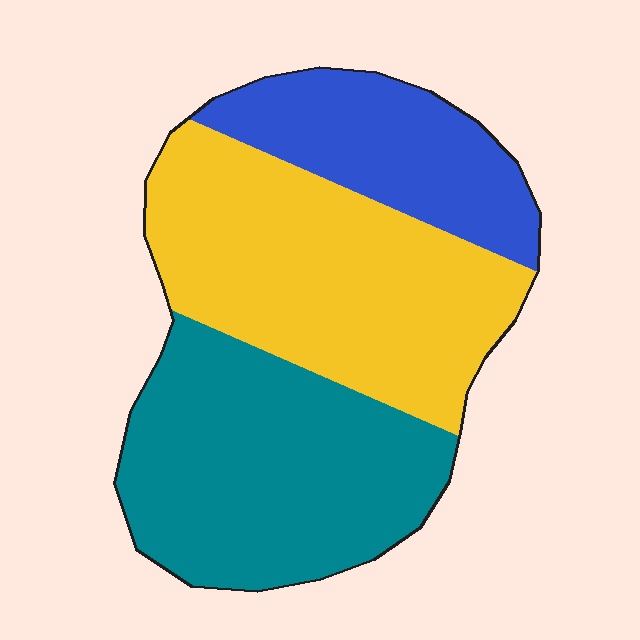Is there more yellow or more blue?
Yellow.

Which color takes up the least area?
Blue, at roughly 20%.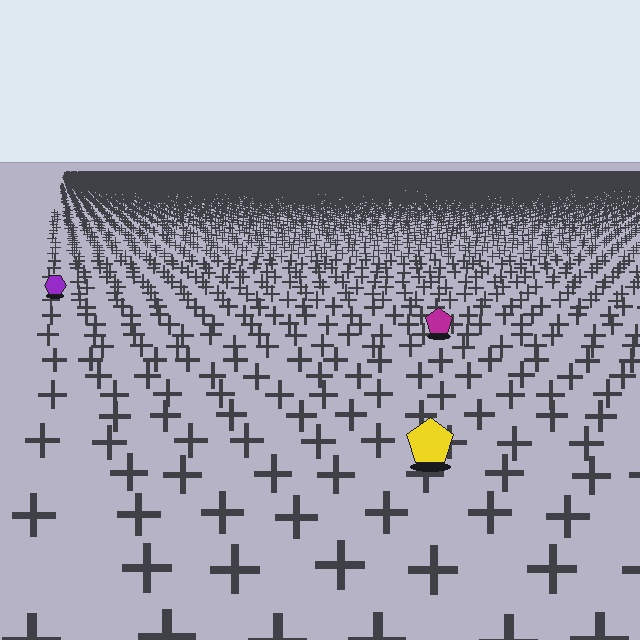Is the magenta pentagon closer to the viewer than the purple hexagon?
Yes. The magenta pentagon is closer — you can tell from the texture gradient: the ground texture is coarser near it.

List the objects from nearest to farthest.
From nearest to farthest: the yellow pentagon, the magenta pentagon, the purple hexagon.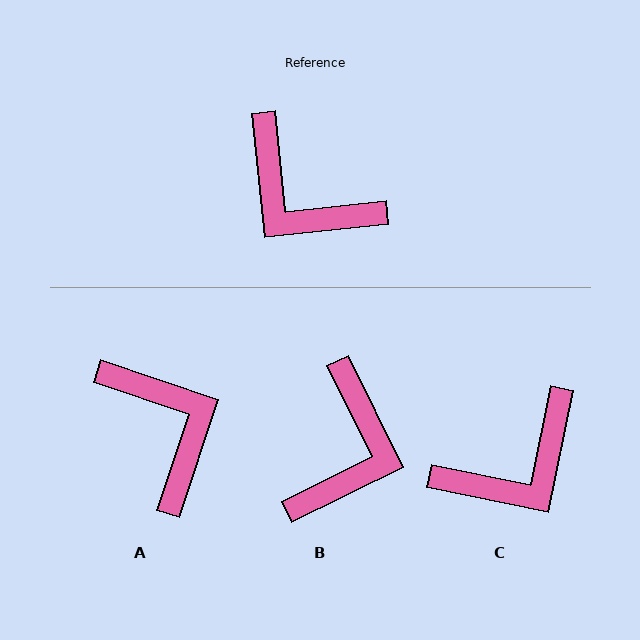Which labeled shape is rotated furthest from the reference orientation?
A, about 156 degrees away.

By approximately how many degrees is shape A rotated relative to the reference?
Approximately 156 degrees counter-clockwise.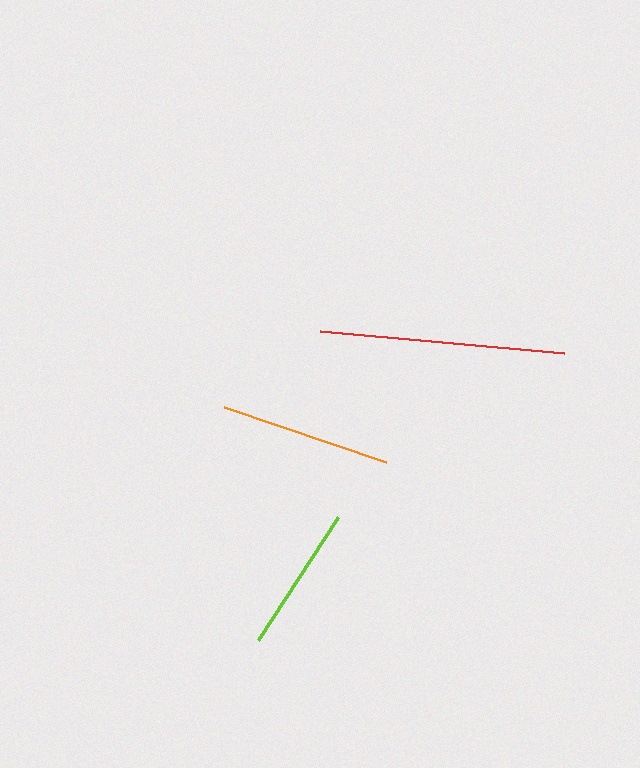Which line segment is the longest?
The red line is the longest at approximately 244 pixels.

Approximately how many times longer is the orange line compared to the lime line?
The orange line is approximately 1.2 times the length of the lime line.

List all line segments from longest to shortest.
From longest to shortest: red, orange, lime.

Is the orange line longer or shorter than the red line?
The red line is longer than the orange line.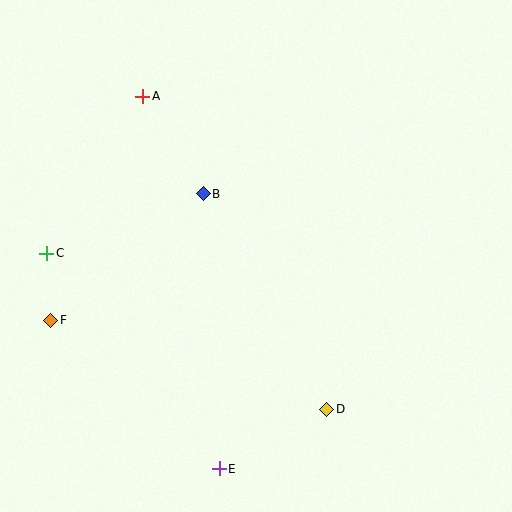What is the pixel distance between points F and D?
The distance between F and D is 290 pixels.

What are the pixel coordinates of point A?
Point A is at (143, 96).